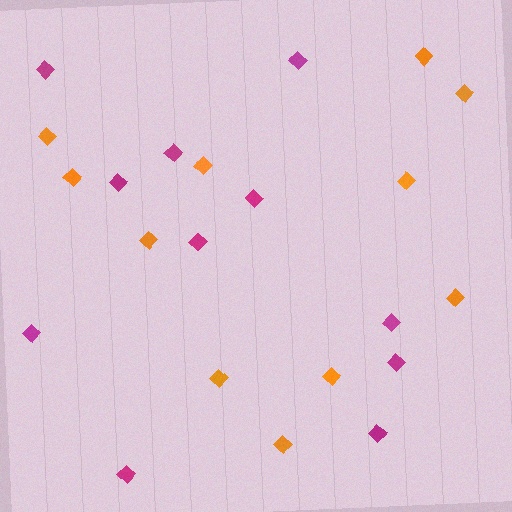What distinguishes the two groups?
There are 2 groups: one group of orange diamonds (11) and one group of magenta diamonds (11).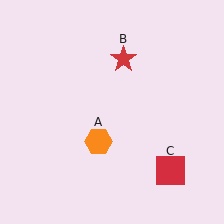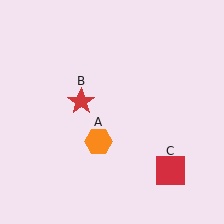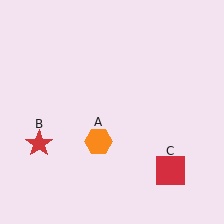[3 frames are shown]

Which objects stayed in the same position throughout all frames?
Orange hexagon (object A) and red square (object C) remained stationary.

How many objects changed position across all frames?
1 object changed position: red star (object B).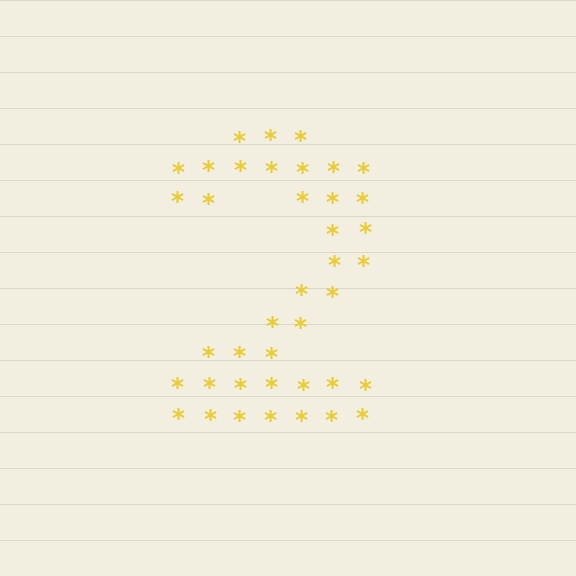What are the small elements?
The small elements are asterisks.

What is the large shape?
The large shape is the digit 2.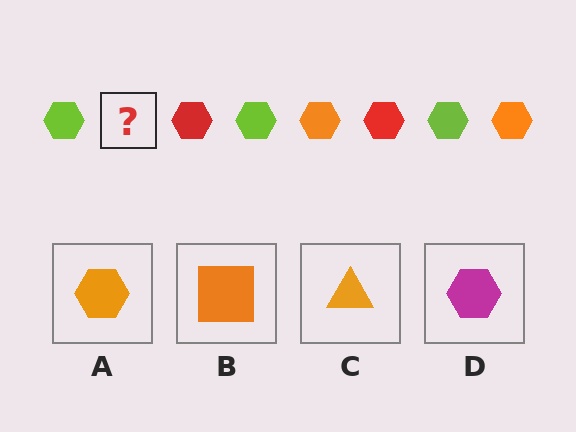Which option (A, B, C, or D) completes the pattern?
A.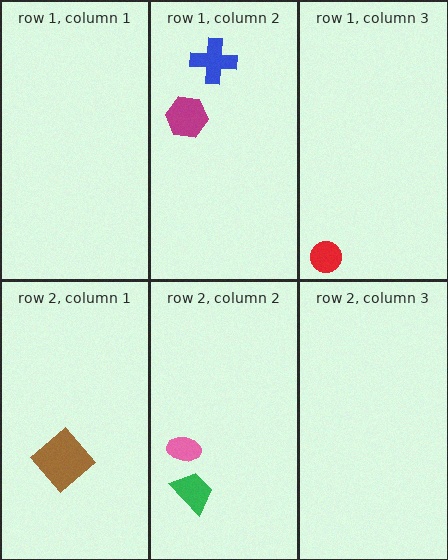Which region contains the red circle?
The row 1, column 3 region.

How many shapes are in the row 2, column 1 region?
1.